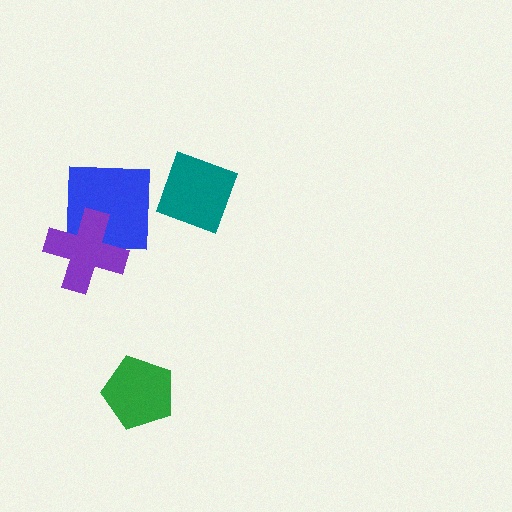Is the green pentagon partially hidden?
No, no other shape covers it.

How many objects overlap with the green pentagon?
0 objects overlap with the green pentagon.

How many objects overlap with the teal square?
0 objects overlap with the teal square.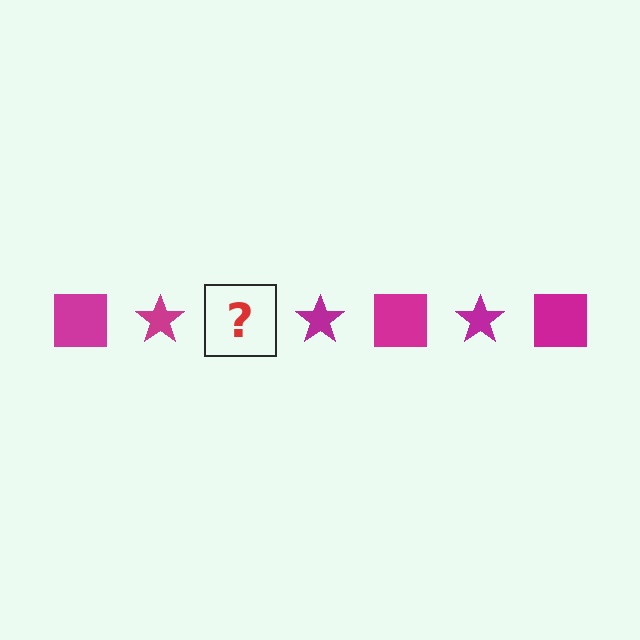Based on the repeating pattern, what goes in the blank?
The blank should be a magenta square.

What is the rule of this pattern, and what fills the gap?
The rule is that the pattern cycles through square, star shapes in magenta. The gap should be filled with a magenta square.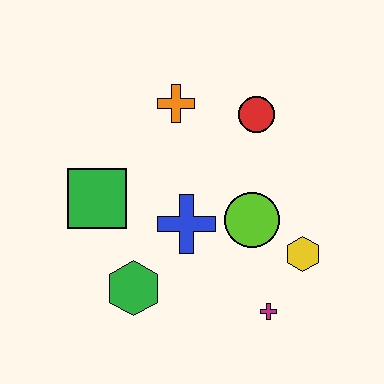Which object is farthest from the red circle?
The green hexagon is farthest from the red circle.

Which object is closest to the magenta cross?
The yellow hexagon is closest to the magenta cross.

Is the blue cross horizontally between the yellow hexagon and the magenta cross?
No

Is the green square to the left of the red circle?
Yes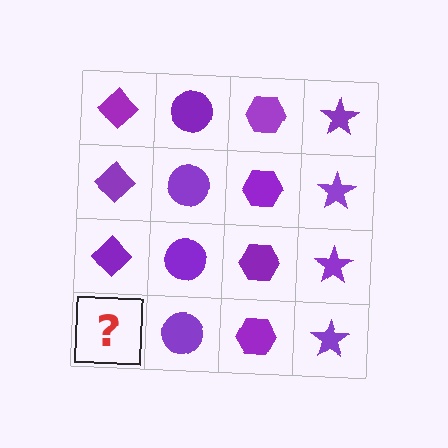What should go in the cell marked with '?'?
The missing cell should contain a purple diamond.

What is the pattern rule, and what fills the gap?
The rule is that each column has a consistent shape. The gap should be filled with a purple diamond.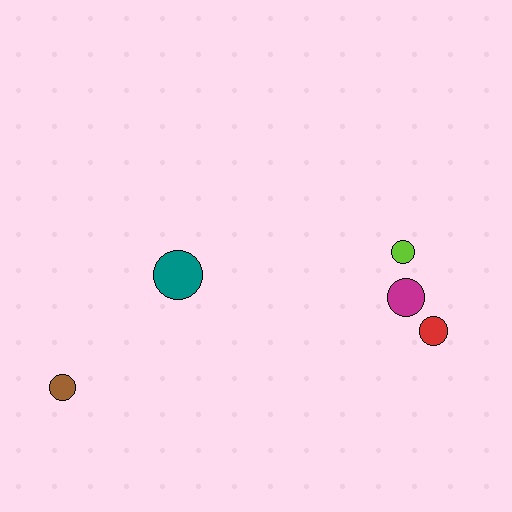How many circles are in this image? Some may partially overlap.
There are 5 circles.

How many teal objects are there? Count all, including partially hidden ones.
There is 1 teal object.